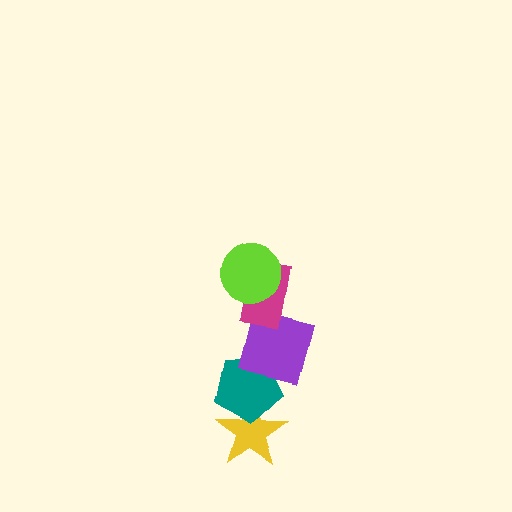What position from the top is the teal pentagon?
The teal pentagon is 4th from the top.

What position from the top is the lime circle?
The lime circle is 1st from the top.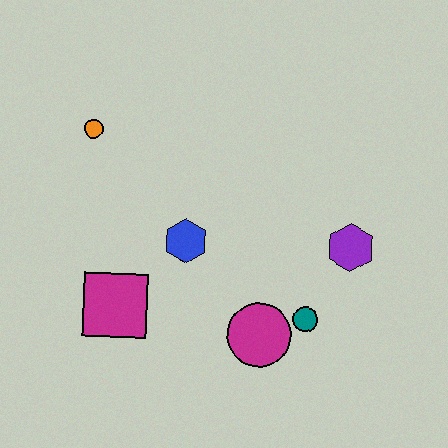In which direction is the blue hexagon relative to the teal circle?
The blue hexagon is to the left of the teal circle.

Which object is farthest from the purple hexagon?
The orange circle is farthest from the purple hexagon.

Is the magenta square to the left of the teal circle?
Yes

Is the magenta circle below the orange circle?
Yes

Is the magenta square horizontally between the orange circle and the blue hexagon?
Yes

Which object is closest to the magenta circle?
The teal circle is closest to the magenta circle.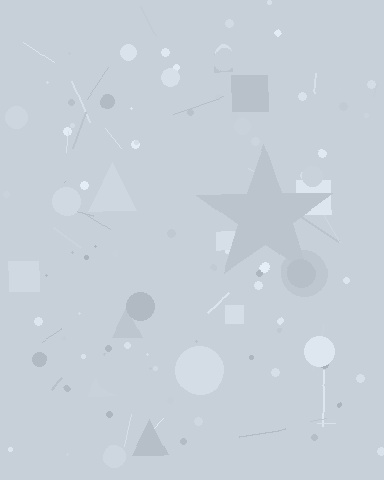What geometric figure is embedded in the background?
A star is embedded in the background.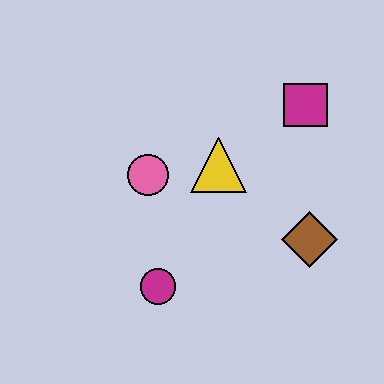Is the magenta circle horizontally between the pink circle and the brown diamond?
Yes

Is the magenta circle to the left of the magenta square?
Yes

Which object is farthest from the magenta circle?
The magenta square is farthest from the magenta circle.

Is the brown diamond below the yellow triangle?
Yes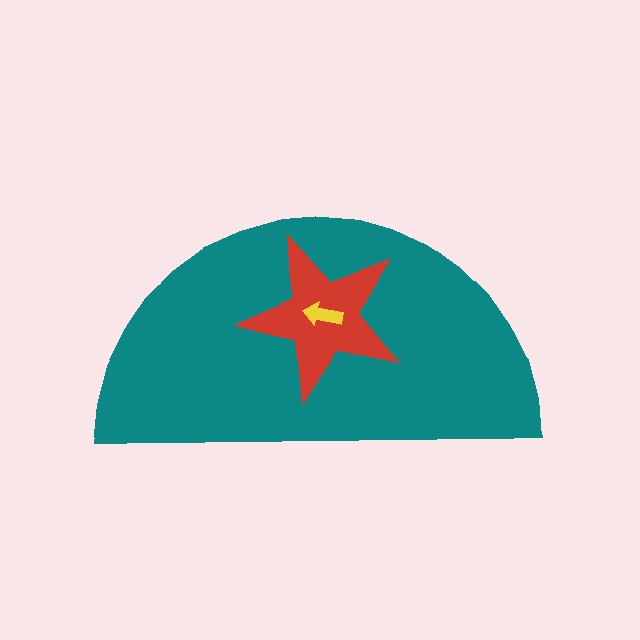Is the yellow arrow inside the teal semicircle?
Yes.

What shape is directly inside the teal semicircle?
The red star.